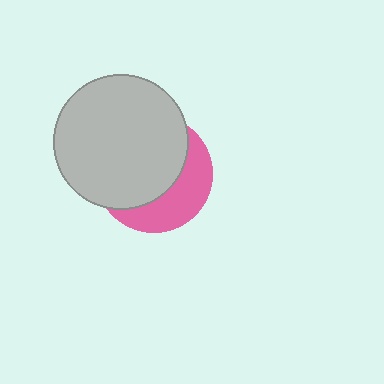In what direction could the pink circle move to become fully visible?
The pink circle could move toward the lower-right. That would shift it out from behind the light gray circle entirely.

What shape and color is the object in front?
The object in front is a light gray circle.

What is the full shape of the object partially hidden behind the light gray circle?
The partially hidden object is a pink circle.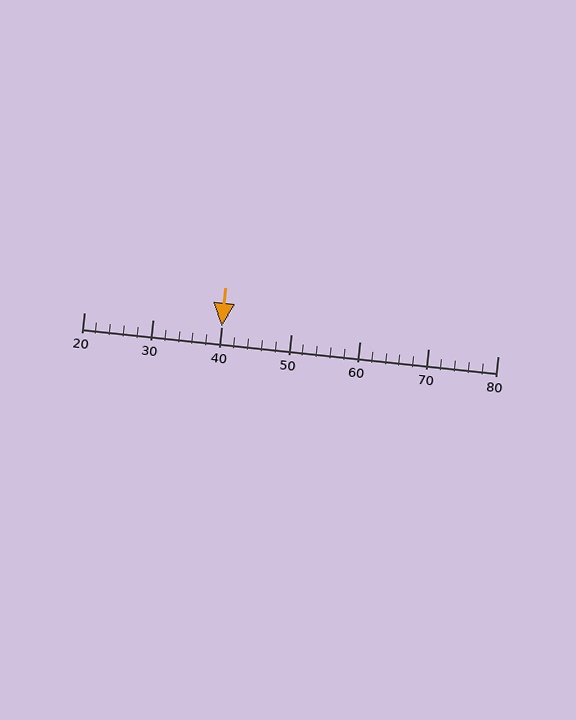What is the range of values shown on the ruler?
The ruler shows values from 20 to 80.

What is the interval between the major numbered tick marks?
The major tick marks are spaced 10 units apart.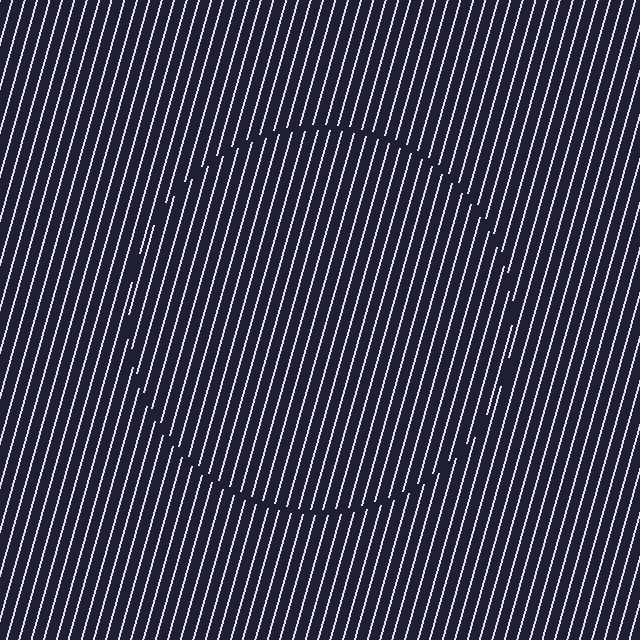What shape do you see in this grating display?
An illusory circle. The interior of the shape contains the same grating, shifted by half a period — the contour is defined by the phase discontinuity where line-ends from the inner and outer gratings abut.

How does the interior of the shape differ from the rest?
The interior of the shape contains the same grating, shifted by half a period — the contour is defined by the phase discontinuity where line-ends from the inner and outer gratings abut.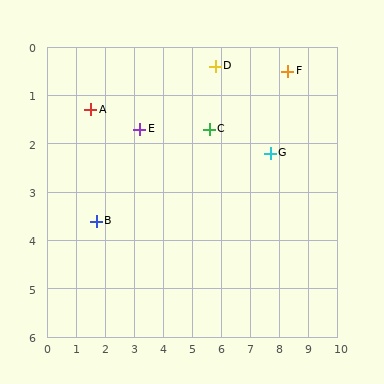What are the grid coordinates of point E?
Point E is at approximately (3.2, 1.7).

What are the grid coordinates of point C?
Point C is at approximately (5.6, 1.7).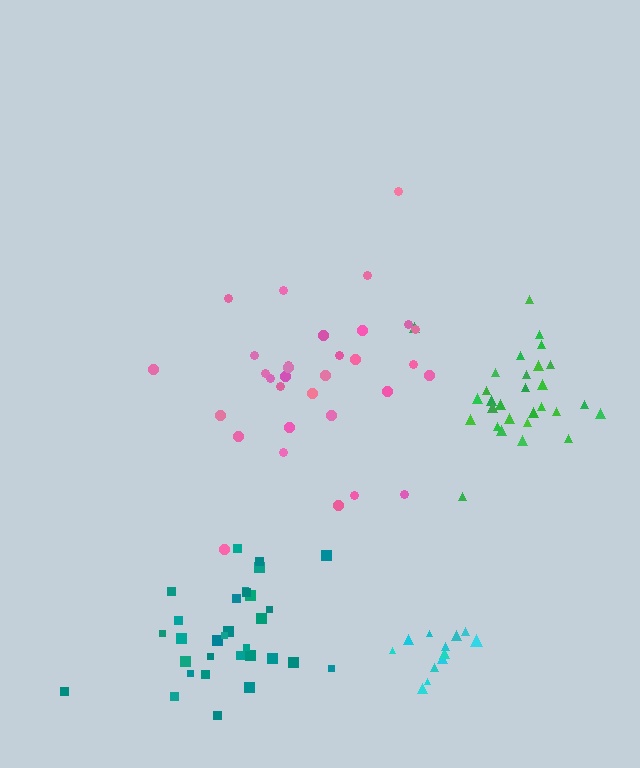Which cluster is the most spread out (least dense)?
Pink.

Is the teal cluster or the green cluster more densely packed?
Green.